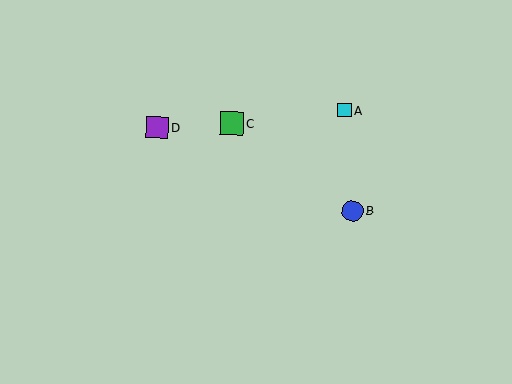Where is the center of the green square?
The center of the green square is at (232, 124).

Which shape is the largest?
The green square (labeled C) is the largest.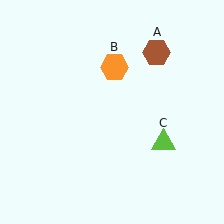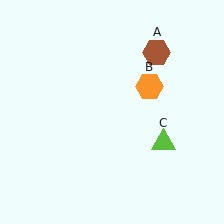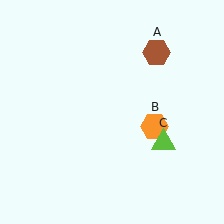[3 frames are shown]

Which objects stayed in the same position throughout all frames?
Brown hexagon (object A) and lime triangle (object C) remained stationary.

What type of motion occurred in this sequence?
The orange hexagon (object B) rotated clockwise around the center of the scene.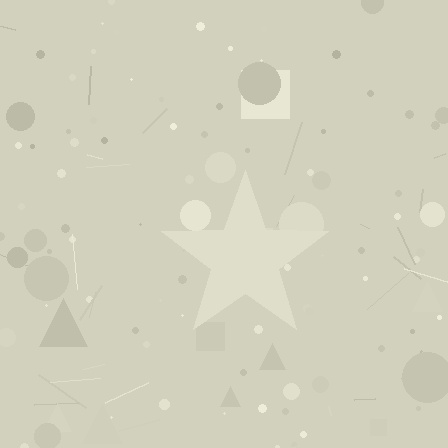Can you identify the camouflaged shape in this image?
The camouflaged shape is a star.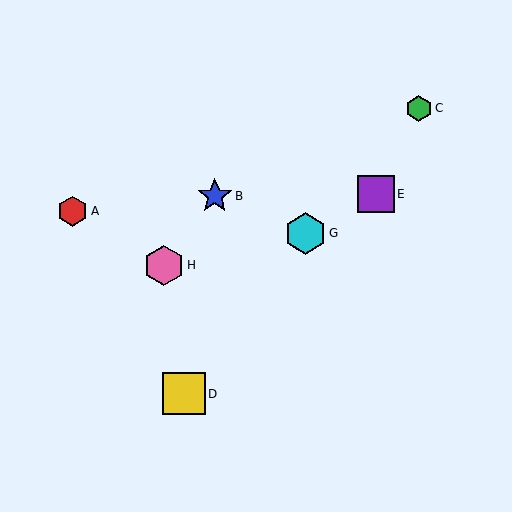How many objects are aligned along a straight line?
3 objects (E, F, G) are aligned along a straight line.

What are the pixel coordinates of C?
Object C is at (419, 109).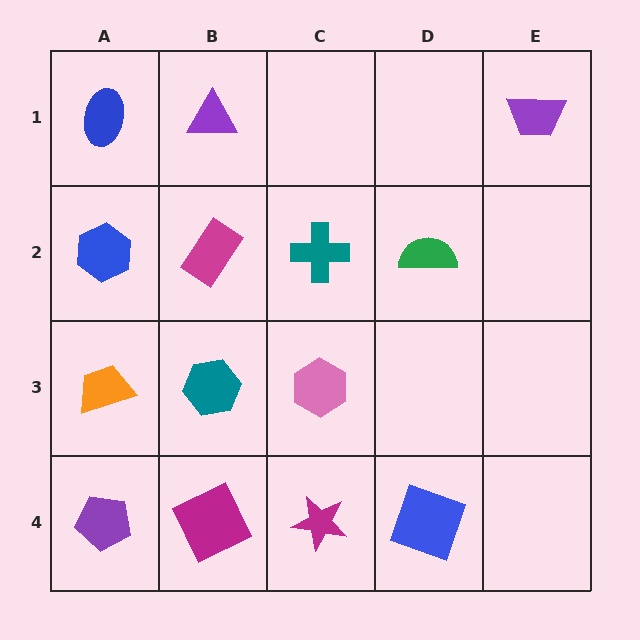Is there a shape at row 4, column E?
No, that cell is empty.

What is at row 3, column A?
An orange trapezoid.